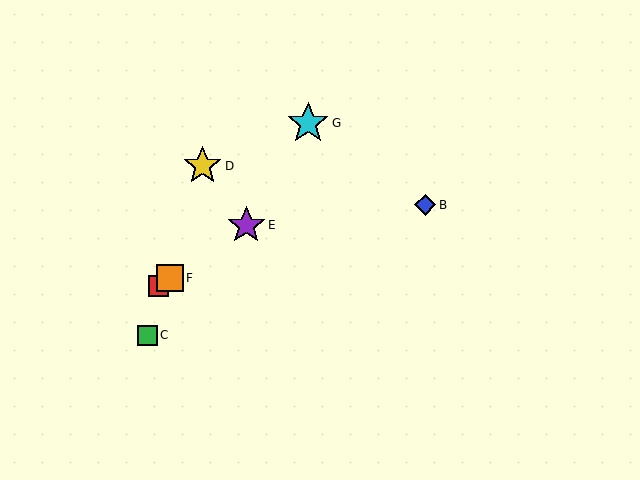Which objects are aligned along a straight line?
Objects A, E, F are aligned along a straight line.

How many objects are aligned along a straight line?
3 objects (A, E, F) are aligned along a straight line.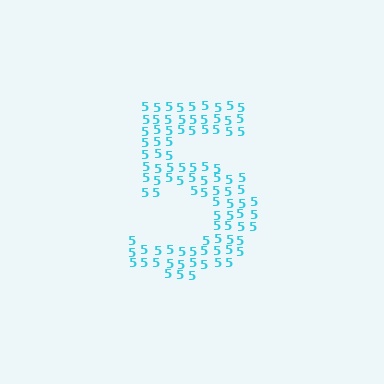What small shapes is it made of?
It is made of small digit 5's.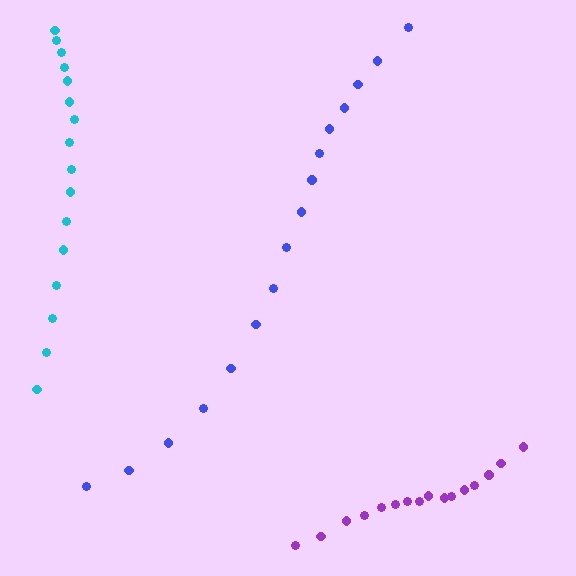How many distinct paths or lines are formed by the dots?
There are 3 distinct paths.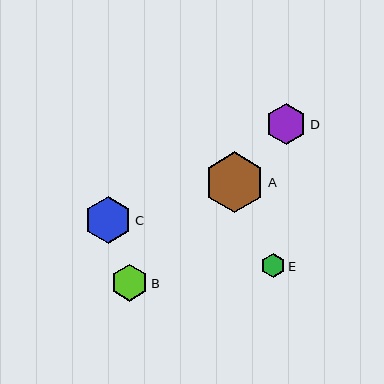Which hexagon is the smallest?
Hexagon E is the smallest with a size of approximately 24 pixels.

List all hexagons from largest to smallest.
From largest to smallest: A, C, D, B, E.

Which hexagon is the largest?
Hexagon A is the largest with a size of approximately 61 pixels.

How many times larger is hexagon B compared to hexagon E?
Hexagon B is approximately 1.5 times the size of hexagon E.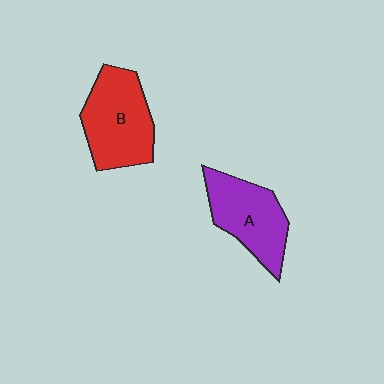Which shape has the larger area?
Shape B (red).